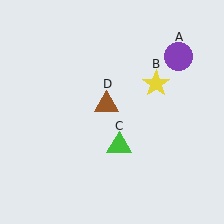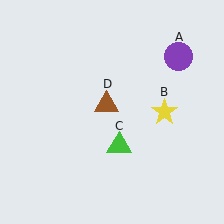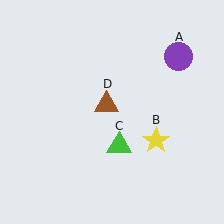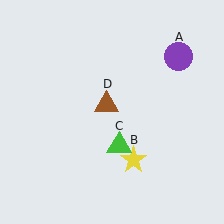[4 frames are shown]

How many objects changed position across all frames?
1 object changed position: yellow star (object B).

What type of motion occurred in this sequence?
The yellow star (object B) rotated clockwise around the center of the scene.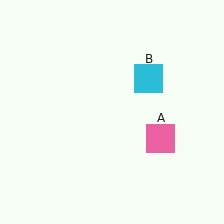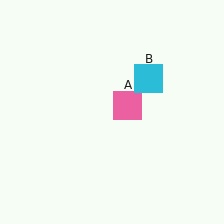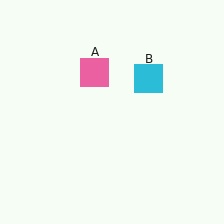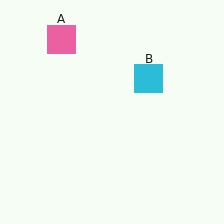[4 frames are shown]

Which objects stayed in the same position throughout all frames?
Cyan square (object B) remained stationary.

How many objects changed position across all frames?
1 object changed position: pink square (object A).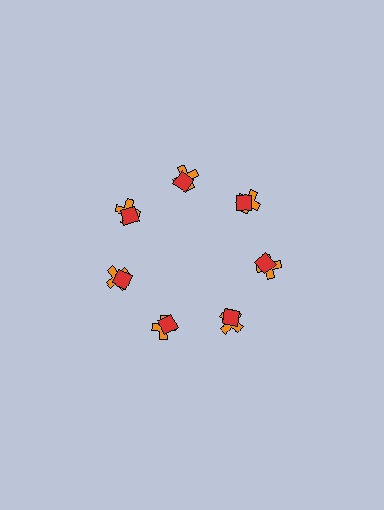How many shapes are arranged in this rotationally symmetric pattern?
There are 14 shapes, arranged in 7 groups of 2.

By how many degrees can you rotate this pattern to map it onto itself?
The pattern maps onto itself every 51 degrees of rotation.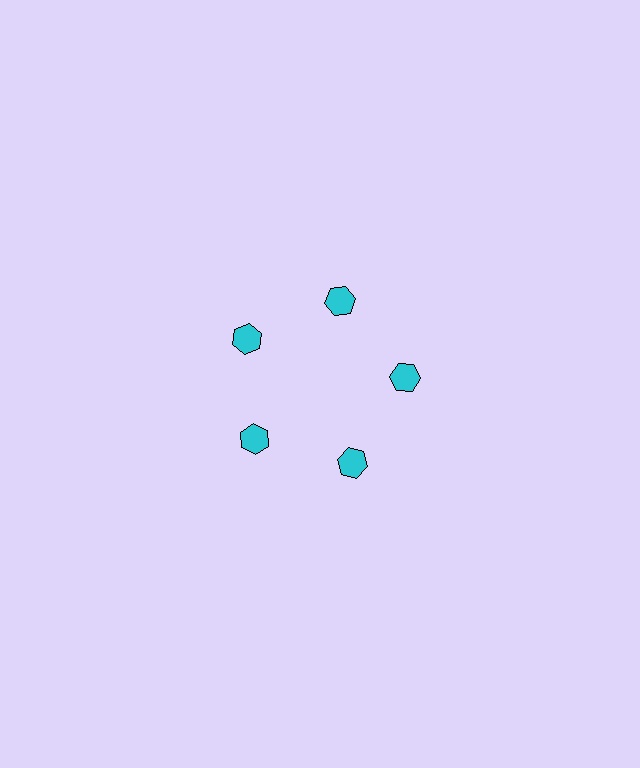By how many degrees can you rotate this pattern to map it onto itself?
The pattern maps onto itself every 72 degrees of rotation.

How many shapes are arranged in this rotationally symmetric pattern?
There are 5 shapes, arranged in 5 groups of 1.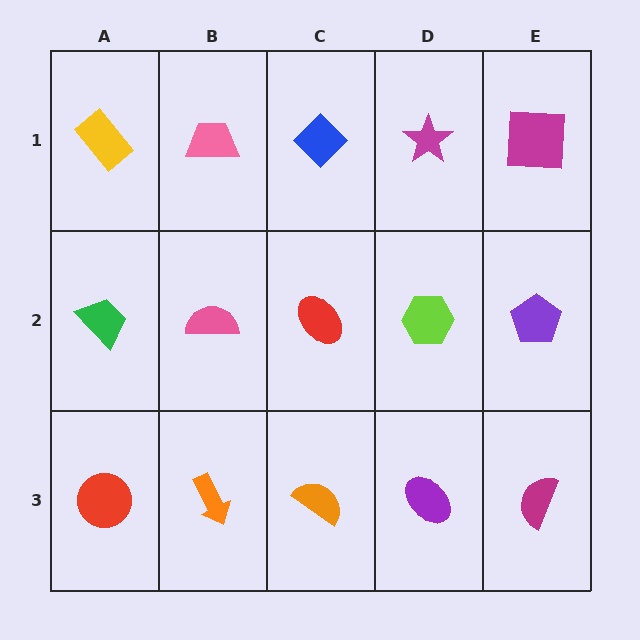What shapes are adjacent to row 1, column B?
A pink semicircle (row 2, column B), a yellow rectangle (row 1, column A), a blue diamond (row 1, column C).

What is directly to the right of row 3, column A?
An orange arrow.